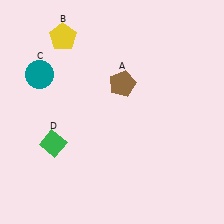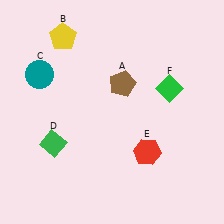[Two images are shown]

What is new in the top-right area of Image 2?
A green diamond (F) was added in the top-right area of Image 2.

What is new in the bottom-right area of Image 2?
A red hexagon (E) was added in the bottom-right area of Image 2.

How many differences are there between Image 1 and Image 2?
There are 2 differences between the two images.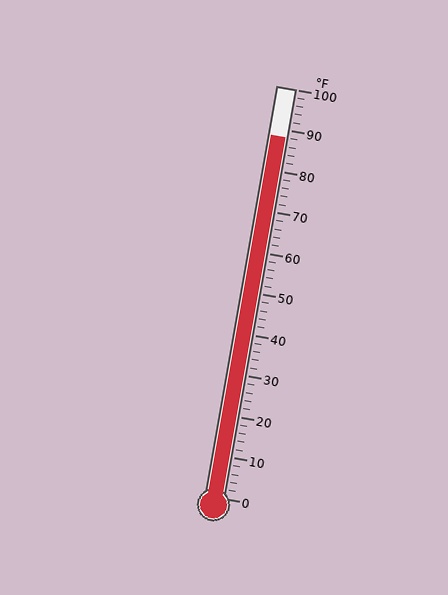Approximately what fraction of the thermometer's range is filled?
The thermometer is filled to approximately 90% of its range.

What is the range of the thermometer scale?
The thermometer scale ranges from 0°F to 100°F.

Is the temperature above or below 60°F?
The temperature is above 60°F.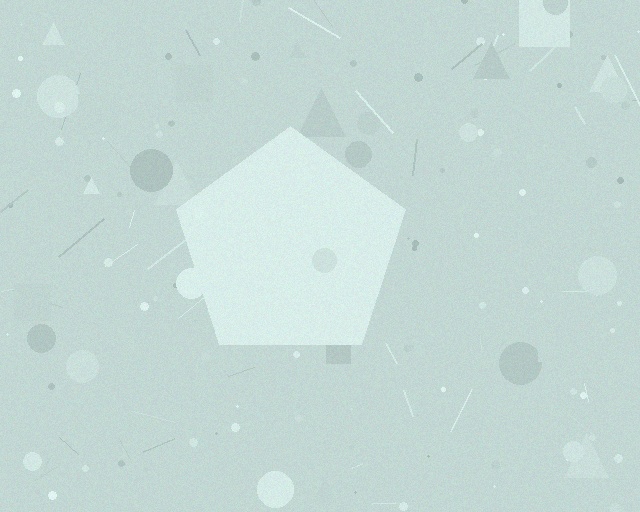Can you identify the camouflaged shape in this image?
The camouflaged shape is a pentagon.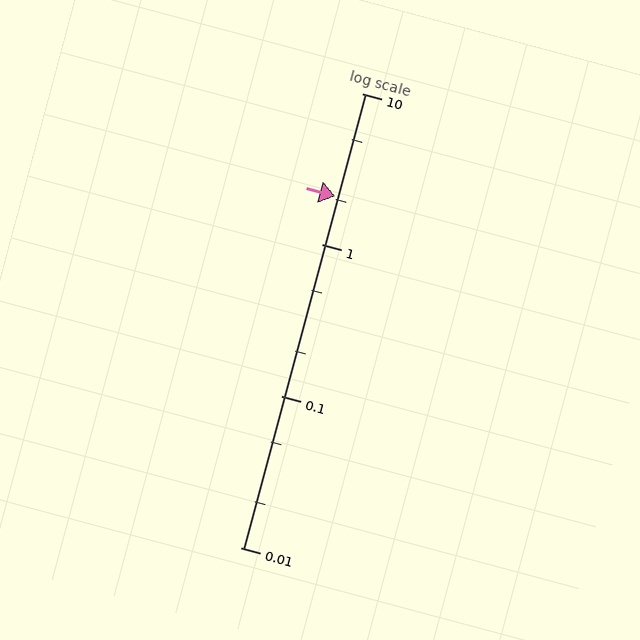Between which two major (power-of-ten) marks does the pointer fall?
The pointer is between 1 and 10.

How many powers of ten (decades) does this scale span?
The scale spans 3 decades, from 0.01 to 10.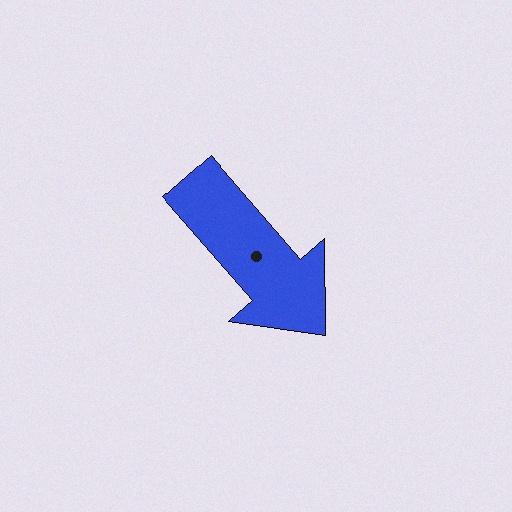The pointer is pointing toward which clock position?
Roughly 5 o'clock.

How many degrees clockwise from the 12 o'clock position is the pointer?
Approximately 139 degrees.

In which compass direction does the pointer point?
Southeast.